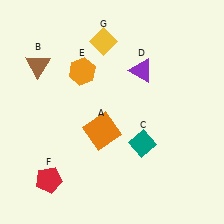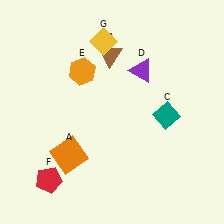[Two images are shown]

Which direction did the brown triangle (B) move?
The brown triangle (B) moved right.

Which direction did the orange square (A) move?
The orange square (A) moved left.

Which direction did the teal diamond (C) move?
The teal diamond (C) moved up.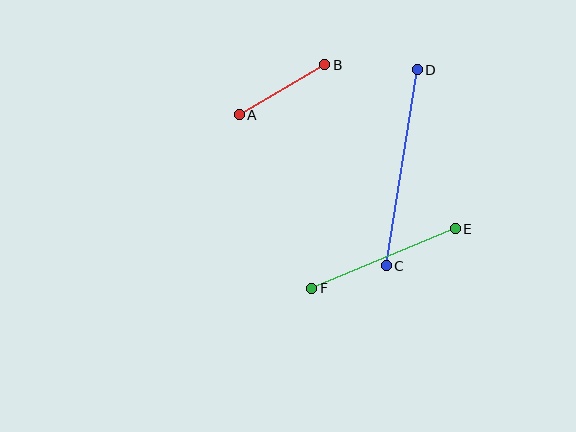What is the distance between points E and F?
The distance is approximately 155 pixels.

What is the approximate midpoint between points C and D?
The midpoint is at approximately (402, 168) pixels.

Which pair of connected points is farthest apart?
Points C and D are farthest apart.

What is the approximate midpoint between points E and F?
The midpoint is at approximately (383, 259) pixels.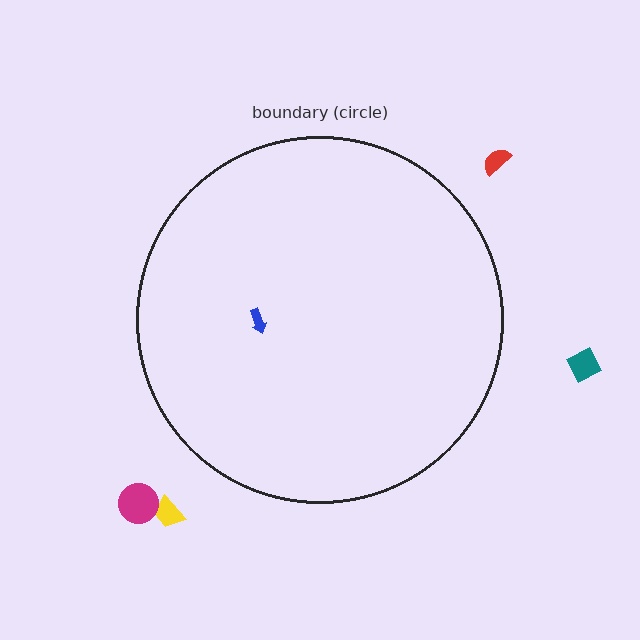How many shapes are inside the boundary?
1 inside, 4 outside.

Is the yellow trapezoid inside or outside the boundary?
Outside.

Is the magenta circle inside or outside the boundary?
Outside.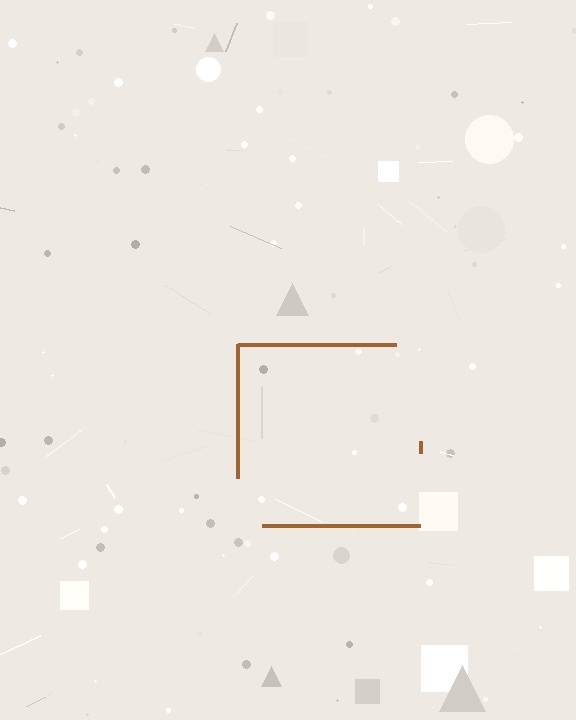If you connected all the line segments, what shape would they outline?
They would outline a square.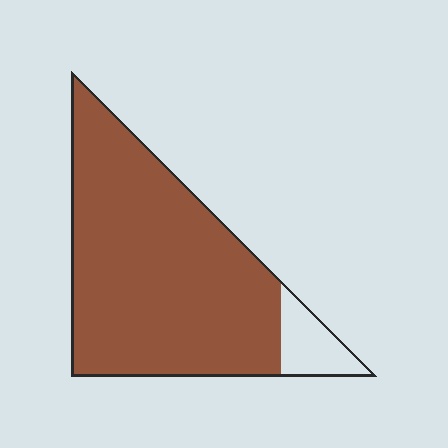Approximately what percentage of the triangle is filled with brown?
Approximately 90%.